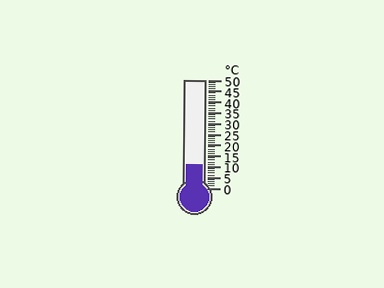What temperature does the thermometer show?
The thermometer shows approximately 11°C.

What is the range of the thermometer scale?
The thermometer scale ranges from 0°C to 50°C.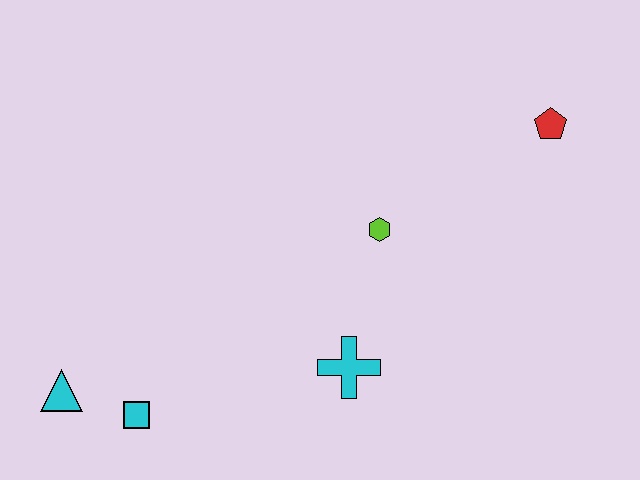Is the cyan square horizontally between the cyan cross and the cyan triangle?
Yes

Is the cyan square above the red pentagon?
No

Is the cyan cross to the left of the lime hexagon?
Yes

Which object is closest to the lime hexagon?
The cyan cross is closest to the lime hexagon.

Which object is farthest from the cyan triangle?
The red pentagon is farthest from the cyan triangle.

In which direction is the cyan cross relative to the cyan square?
The cyan cross is to the right of the cyan square.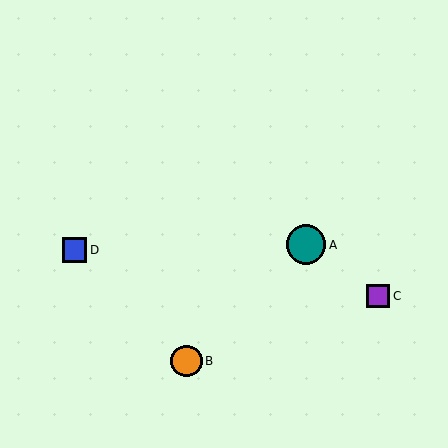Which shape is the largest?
The teal circle (labeled A) is the largest.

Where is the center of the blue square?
The center of the blue square is at (75, 250).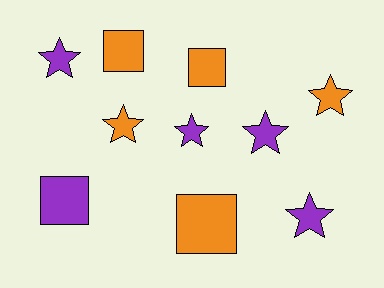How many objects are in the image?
There are 10 objects.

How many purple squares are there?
There is 1 purple square.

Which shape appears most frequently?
Star, with 6 objects.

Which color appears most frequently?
Orange, with 5 objects.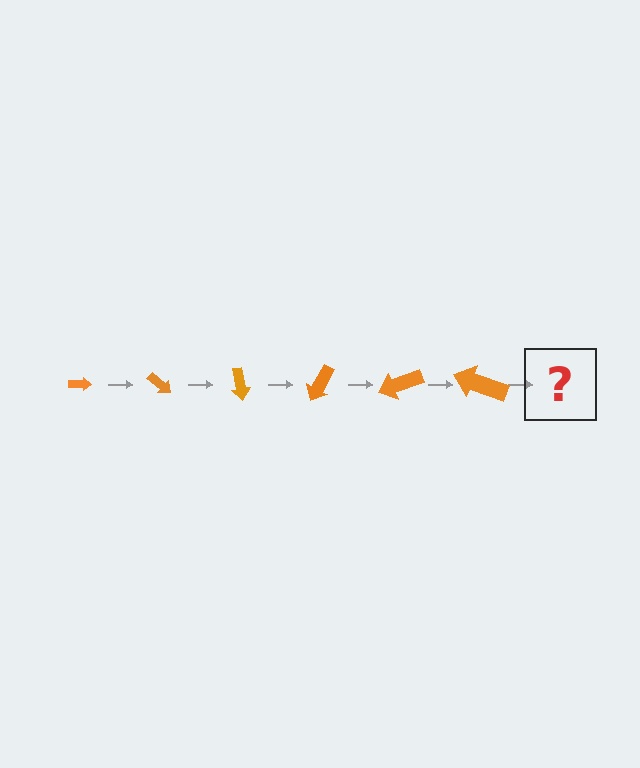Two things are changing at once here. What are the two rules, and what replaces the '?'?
The two rules are that the arrow grows larger each step and it rotates 40 degrees each step. The '?' should be an arrow, larger than the previous one and rotated 240 degrees from the start.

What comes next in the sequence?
The next element should be an arrow, larger than the previous one and rotated 240 degrees from the start.